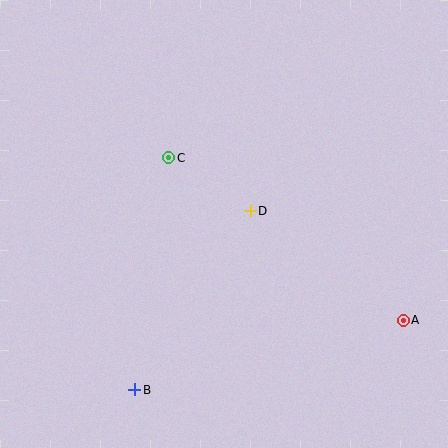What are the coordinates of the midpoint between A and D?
The midpoint between A and D is at (327, 266).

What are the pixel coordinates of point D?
Point D is at (250, 211).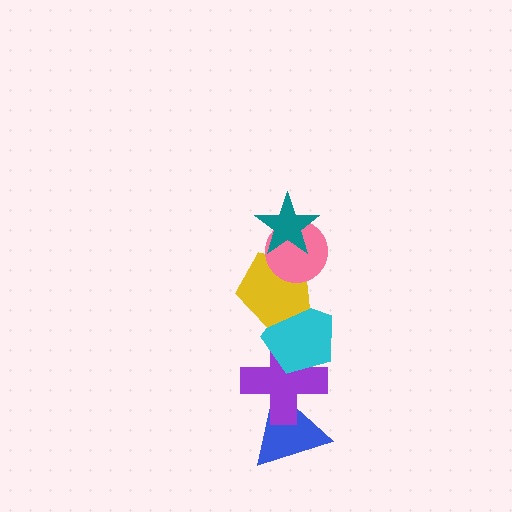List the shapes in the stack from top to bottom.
From top to bottom: the teal star, the pink circle, the yellow pentagon, the cyan pentagon, the purple cross, the blue triangle.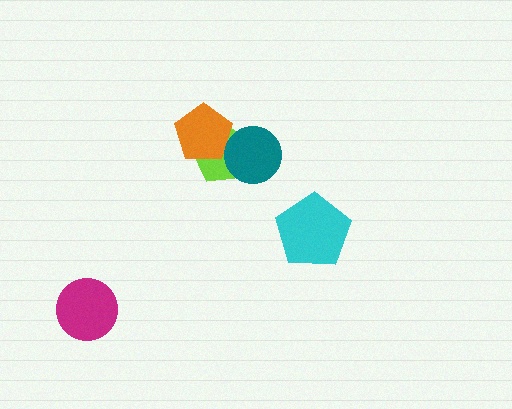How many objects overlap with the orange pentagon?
1 object overlaps with the orange pentagon.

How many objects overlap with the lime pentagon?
2 objects overlap with the lime pentagon.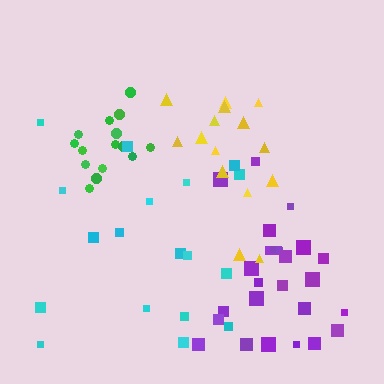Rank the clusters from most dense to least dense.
green, purple, yellow, cyan.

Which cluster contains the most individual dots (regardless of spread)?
Purple (26).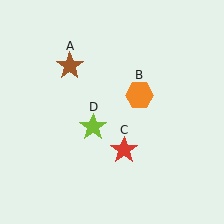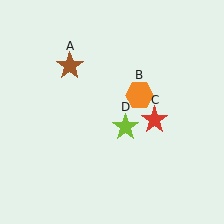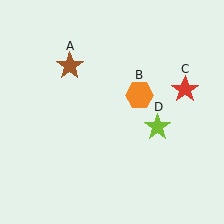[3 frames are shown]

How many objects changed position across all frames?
2 objects changed position: red star (object C), lime star (object D).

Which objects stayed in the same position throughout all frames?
Brown star (object A) and orange hexagon (object B) remained stationary.